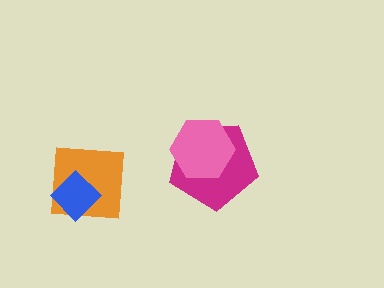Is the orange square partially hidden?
Yes, it is partially covered by another shape.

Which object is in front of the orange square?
The blue diamond is in front of the orange square.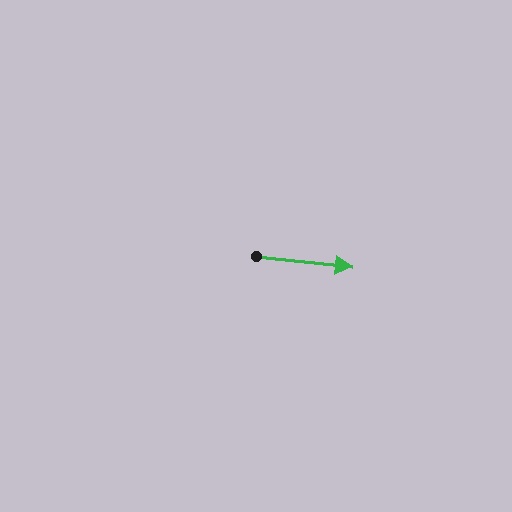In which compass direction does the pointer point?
East.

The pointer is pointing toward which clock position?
Roughly 3 o'clock.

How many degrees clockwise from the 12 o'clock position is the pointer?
Approximately 96 degrees.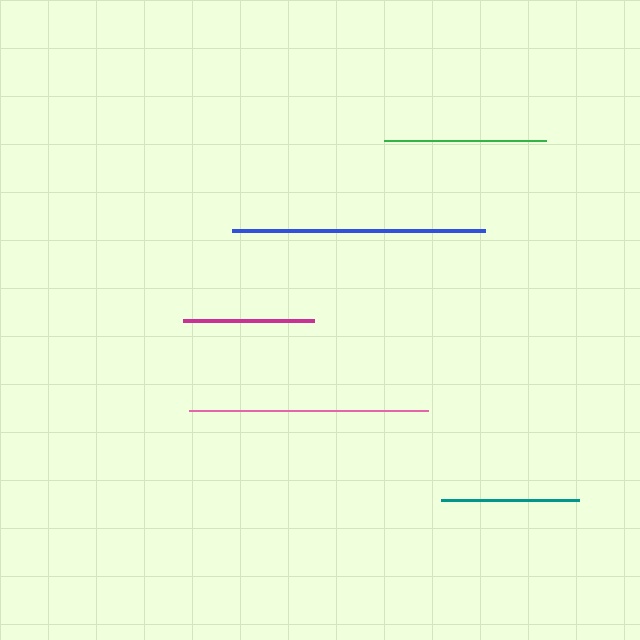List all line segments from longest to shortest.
From longest to shortest: blue, pink, green, teal, magenta.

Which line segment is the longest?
The blue line is the longest at approximately 253 pixels.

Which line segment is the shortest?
The magenta line is the shortest at approximately 131 pixels.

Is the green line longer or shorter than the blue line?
The blue line is longer than the green line.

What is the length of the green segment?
The green segment is approximately 162 pixels long.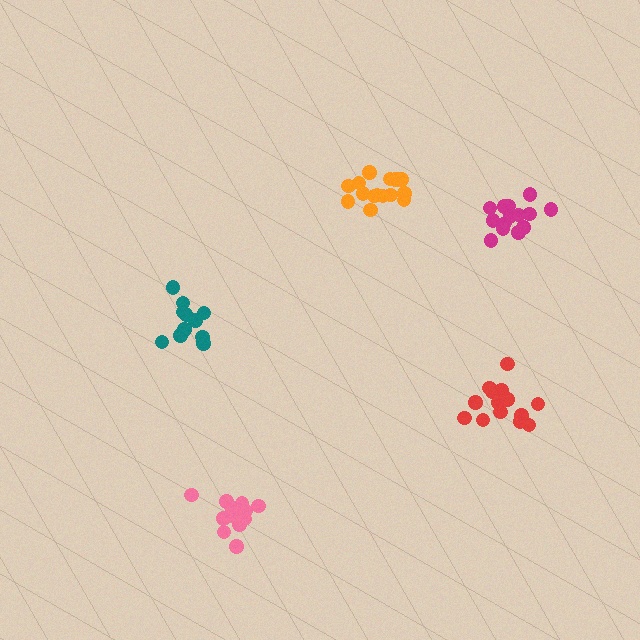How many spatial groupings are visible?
There are 5 spatial groupings.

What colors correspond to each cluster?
The clusters are colored: magenta, teal, red, pink, orange.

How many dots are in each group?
Group 1: 15 dots, Group 2: 11 dots, Group 3: 14 dots, Group 4: 15 dots, Group 5: 16 dots (71 total).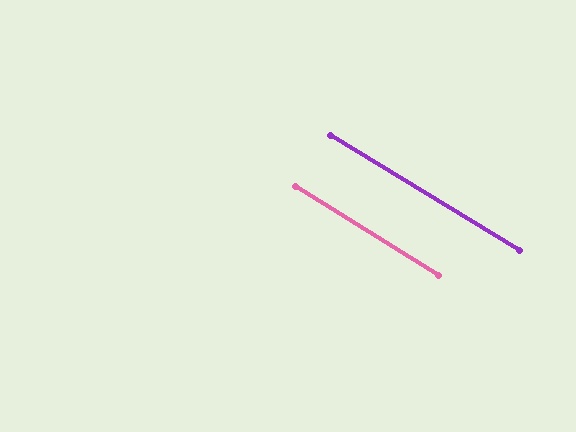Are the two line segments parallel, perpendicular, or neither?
Parallel — their directions differ by only 0.6°.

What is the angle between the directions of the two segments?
Approximately 1 degree.